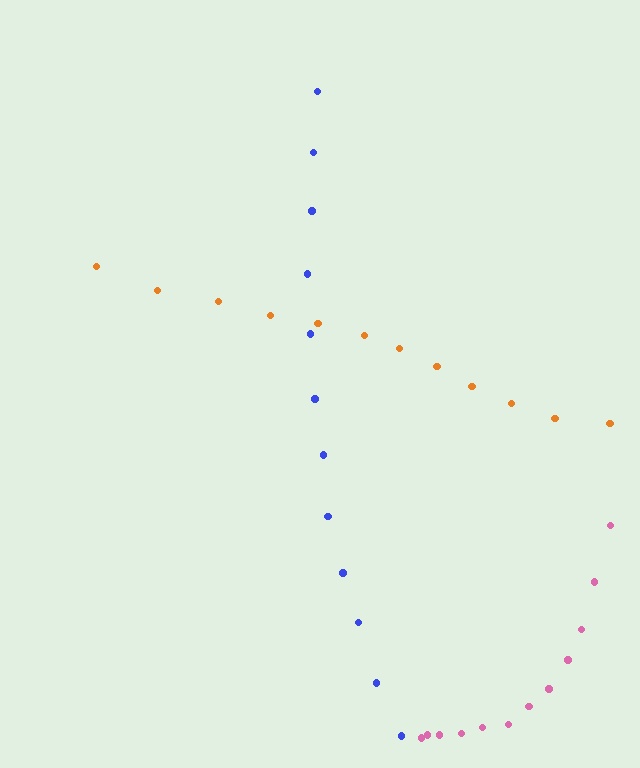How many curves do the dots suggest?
There are 3 distinct paths.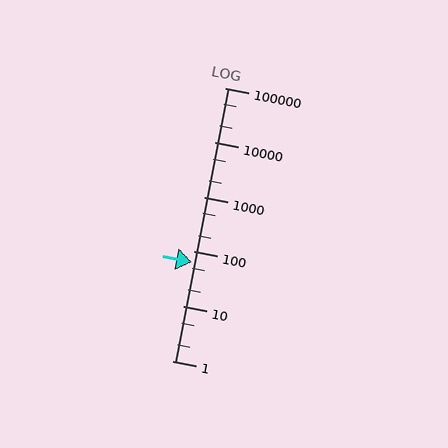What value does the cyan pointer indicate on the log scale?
The pointer indicates approximately 63.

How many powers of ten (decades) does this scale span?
The scale spans 5 decades, from 1 to 100000.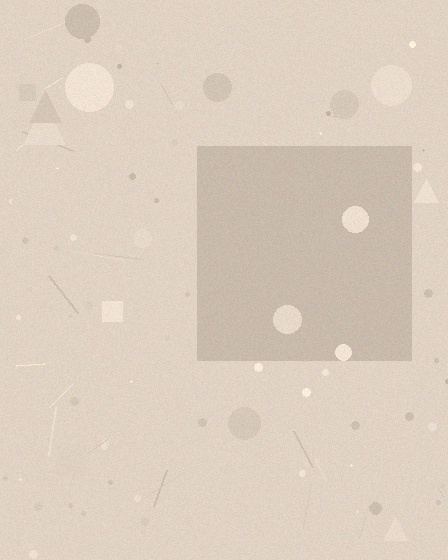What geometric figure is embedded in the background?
A square is embedded in the background.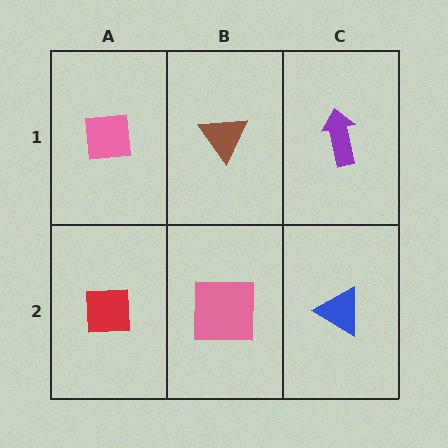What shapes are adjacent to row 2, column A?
A pink square (row 1, column A), a pink square (row 2, column B).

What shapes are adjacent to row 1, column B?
A pink square (row 2, column B), a pink square (row 1, column A), a purple arrow (row 1, column C).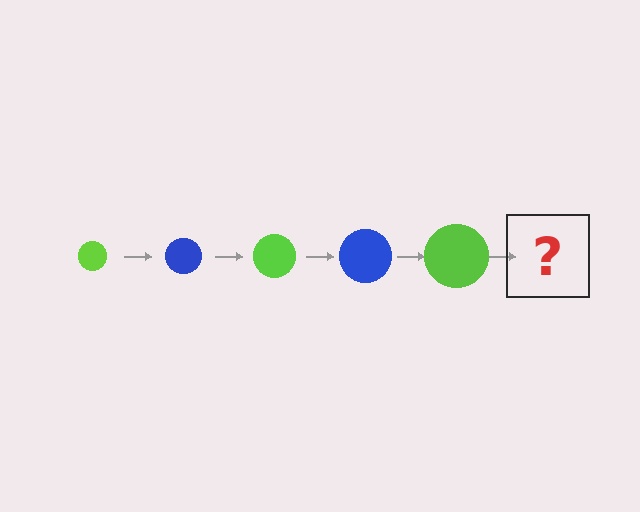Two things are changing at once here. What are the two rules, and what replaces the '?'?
The two rules are that the circle grows larger each step and the color cycles through lime and blue. The '?' should be a blue circle, larger than the previous one.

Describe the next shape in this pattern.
It should be a blue circle, larger than the previous one.